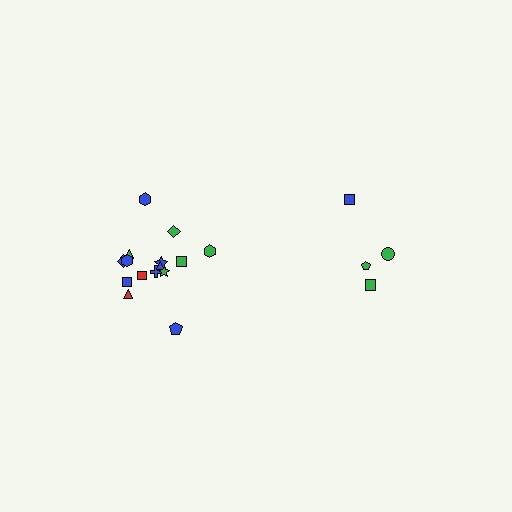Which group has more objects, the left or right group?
The left group.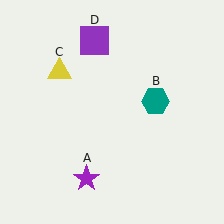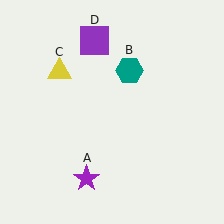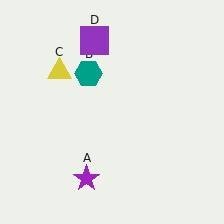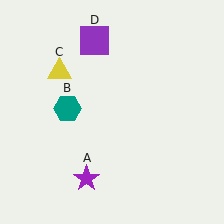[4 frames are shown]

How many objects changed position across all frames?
1 object changed position: teal hexagon (object B).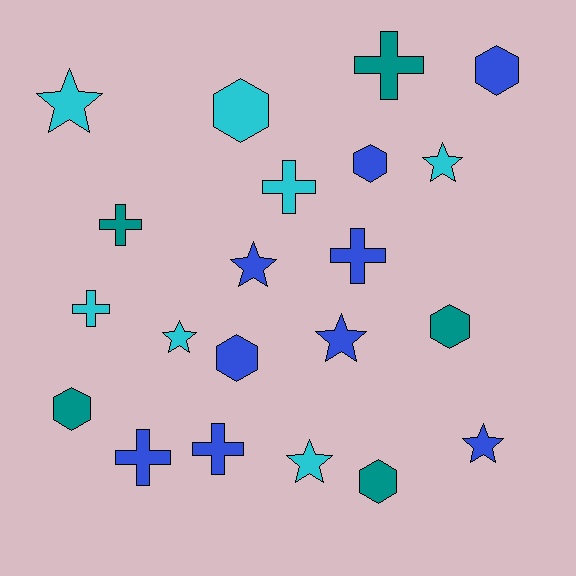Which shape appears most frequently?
Star, with 7 objects.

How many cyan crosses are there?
There are 2 cyan crosses.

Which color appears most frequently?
Blue, with 9 objects.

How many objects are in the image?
There are 21 objects.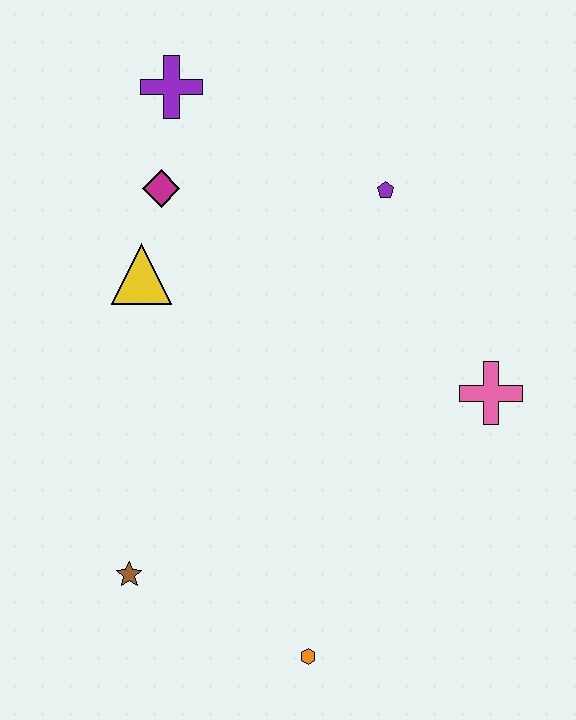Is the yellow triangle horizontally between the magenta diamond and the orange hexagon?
No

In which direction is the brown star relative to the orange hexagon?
The brown star is to the left of the orange hexagon.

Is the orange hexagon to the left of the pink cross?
Yes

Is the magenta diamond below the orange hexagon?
No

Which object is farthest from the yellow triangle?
The orange hexagon is farthest from the yellow triangle.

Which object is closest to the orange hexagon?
The brown star is closest to the orange hexagon.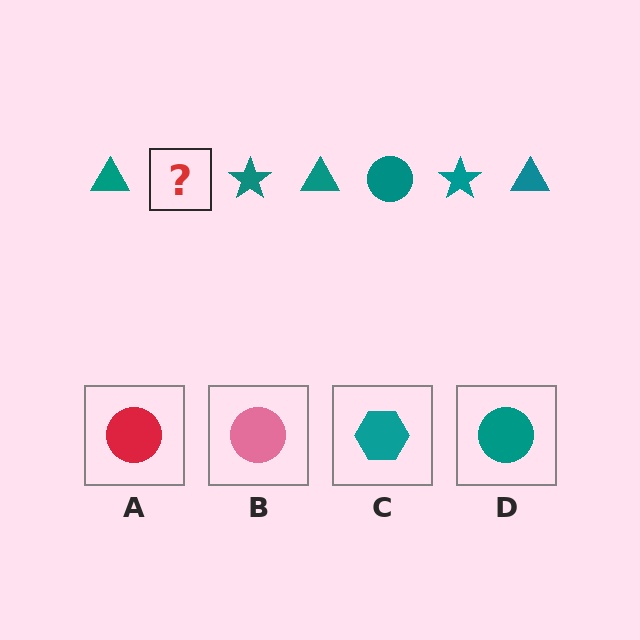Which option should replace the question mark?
Option D.